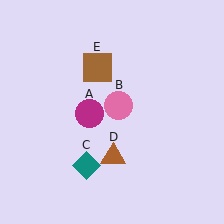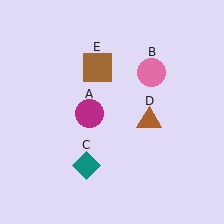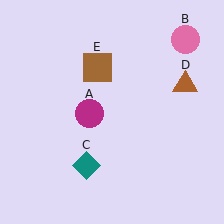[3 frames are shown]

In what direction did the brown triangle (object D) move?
The brown triangle (object D) moved up and to the right.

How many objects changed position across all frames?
2 objects changed position: pink circle (object B), brown triangle (object D).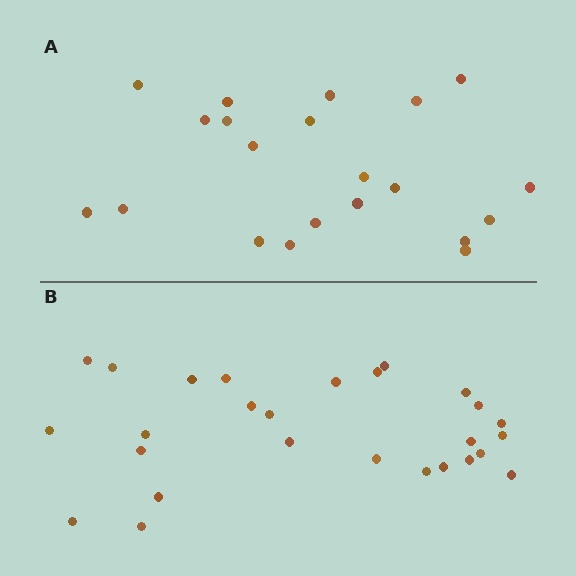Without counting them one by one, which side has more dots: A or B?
Region B (the bottom region) has more dots.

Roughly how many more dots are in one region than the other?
Region B has about 6 more dots than region A.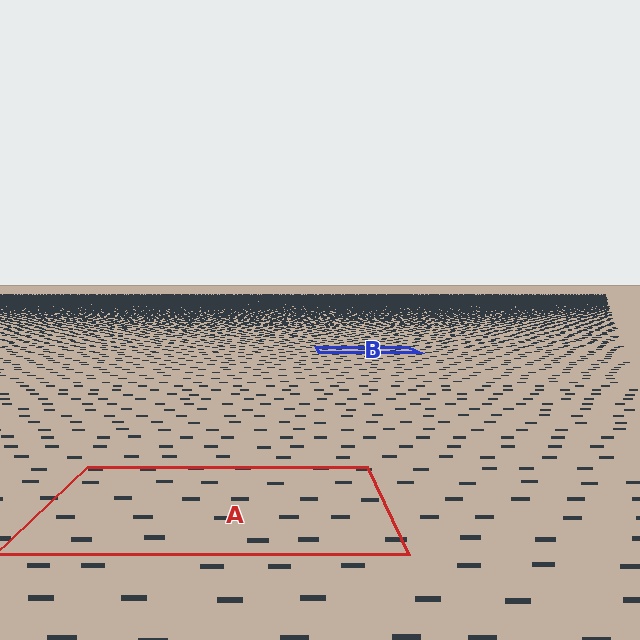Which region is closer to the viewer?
Region A is closer. The texture elements there are larger and more spread out.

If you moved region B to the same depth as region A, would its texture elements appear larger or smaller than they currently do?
They would appear larger. At a closer depth, the same texture elements are projected at a bigger on-screen size.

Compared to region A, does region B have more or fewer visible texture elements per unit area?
Region B has more texture elements per unit area — they are packed more densely because it is farther away.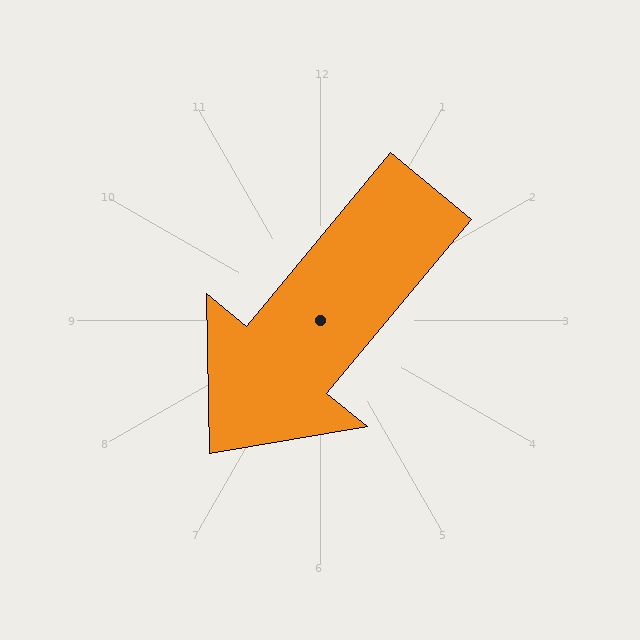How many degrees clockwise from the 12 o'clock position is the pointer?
Approximately 220 degrees.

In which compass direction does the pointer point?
Southwest.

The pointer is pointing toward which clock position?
Roughly 7 o'clock.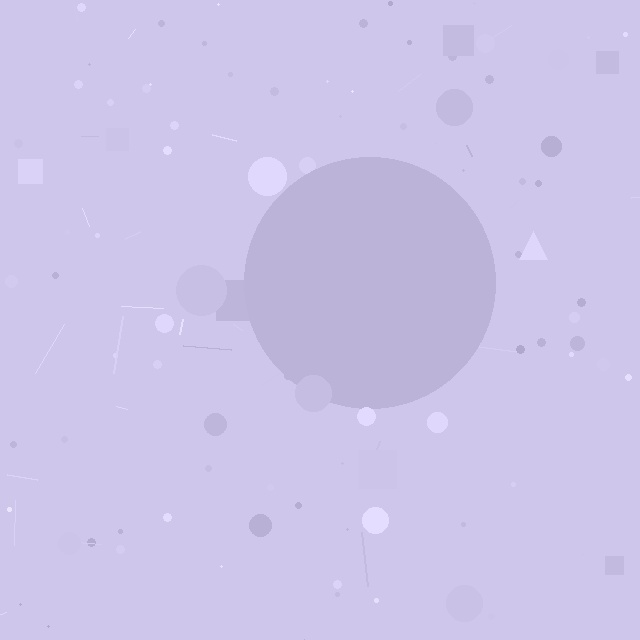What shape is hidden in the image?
A circle is hidden in the image.